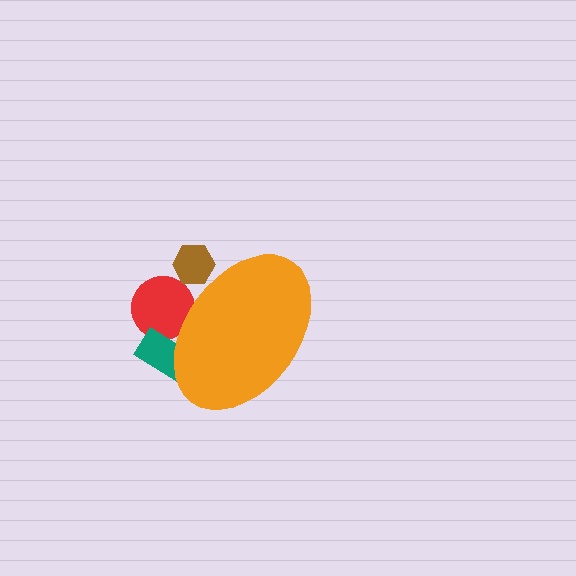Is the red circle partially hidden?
Yes, the red circle is partially hidden behind the orange ellipse.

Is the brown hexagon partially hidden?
Yes, the brown hexagon is partially hidden behind the orange ellipse.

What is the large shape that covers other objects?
An orange ellipse.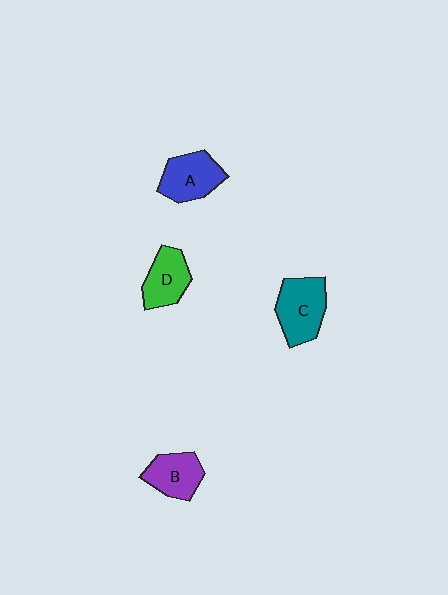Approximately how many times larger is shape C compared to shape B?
Approximately 1.3 times.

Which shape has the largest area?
Shape C (teal).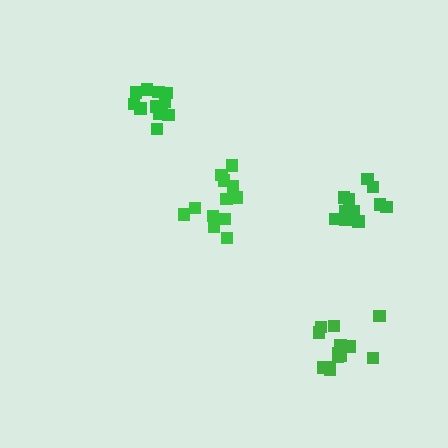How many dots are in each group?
Group 1: 12 dots, Group 2: 12 dots, Group 3: 13 dots, Group 4: 12 dots (49 total).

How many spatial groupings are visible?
There are 4 spatial groupings.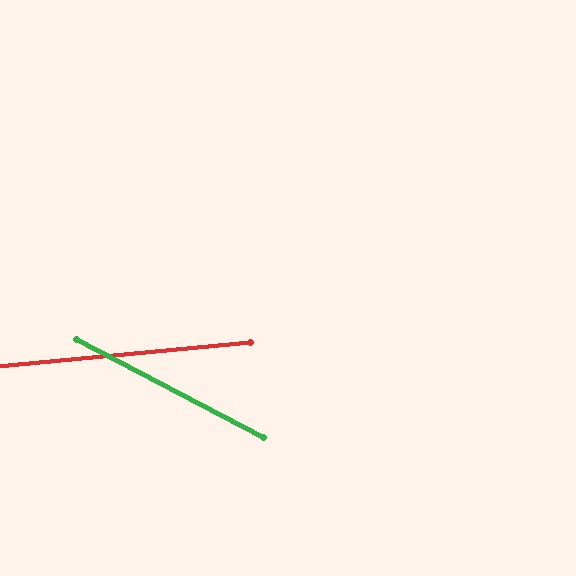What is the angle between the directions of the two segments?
Approximately 33 degrees.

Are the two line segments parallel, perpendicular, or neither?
Neither parallel nor perpendicular — they differ by about 33°.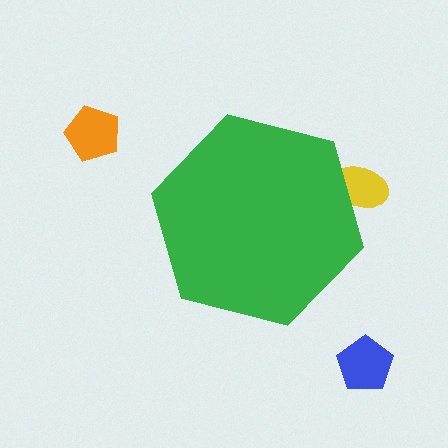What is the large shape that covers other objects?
A green hexagon.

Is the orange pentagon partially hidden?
No, the orange pentagon is fully visible.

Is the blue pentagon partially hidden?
No, the blue pentagon is fully visible.